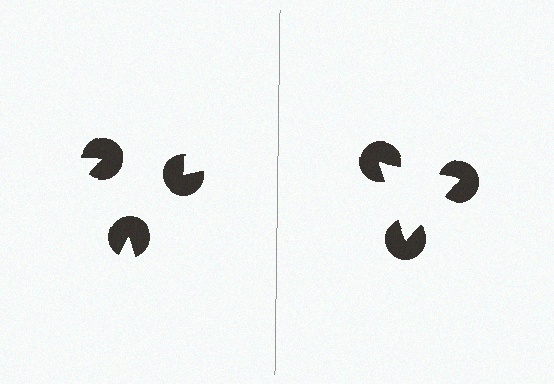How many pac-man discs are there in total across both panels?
6 — 3 on each side.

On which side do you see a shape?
An illusory triangle appears on the right side. On the left side the wedge cuts are rotated, so no coherent shape forms.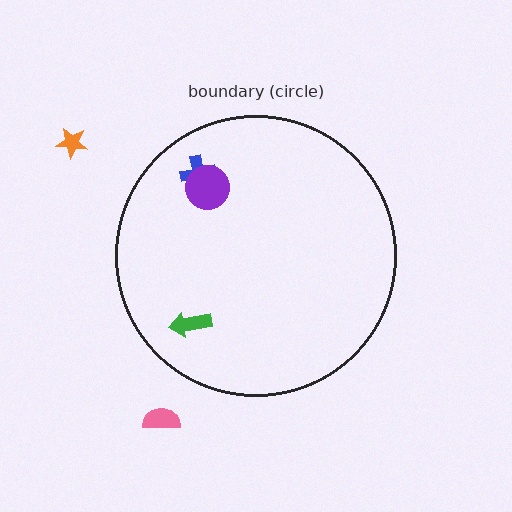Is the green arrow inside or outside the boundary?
Inside.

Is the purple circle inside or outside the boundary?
Inside.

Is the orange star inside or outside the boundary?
Outside.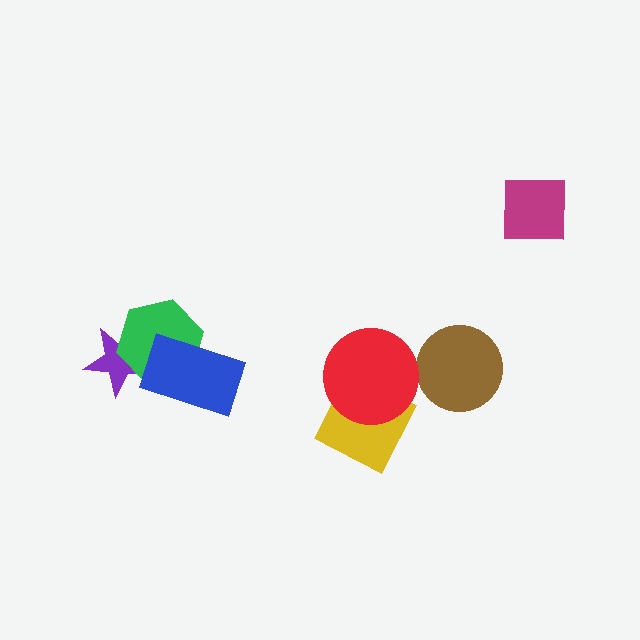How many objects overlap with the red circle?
1 object overlaps with the red circle.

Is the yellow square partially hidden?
Yes, it is partially covered by another shape.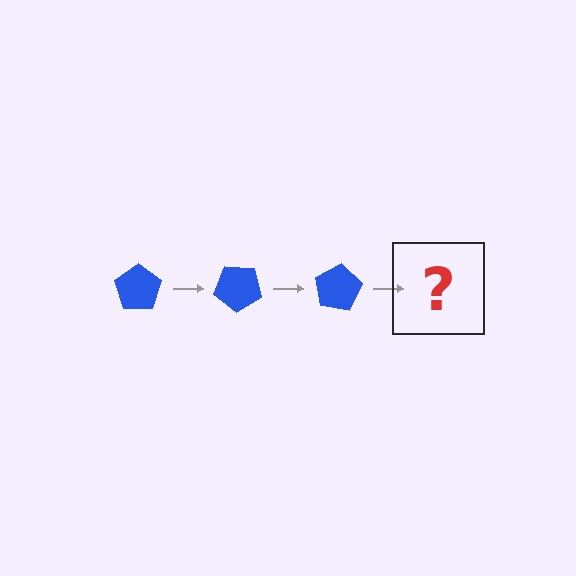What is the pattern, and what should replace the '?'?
The pattern is that the pentagon rotates 40 degrees each step. The '?' should be a blue pentagon rotated 120 degrees.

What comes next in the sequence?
The next element should be a blue pentagon rotated 120 degrees.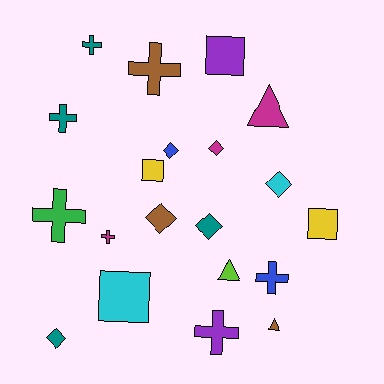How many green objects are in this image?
There is 1 green object.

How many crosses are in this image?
There are 7 crosses.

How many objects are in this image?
There are 20 objects.